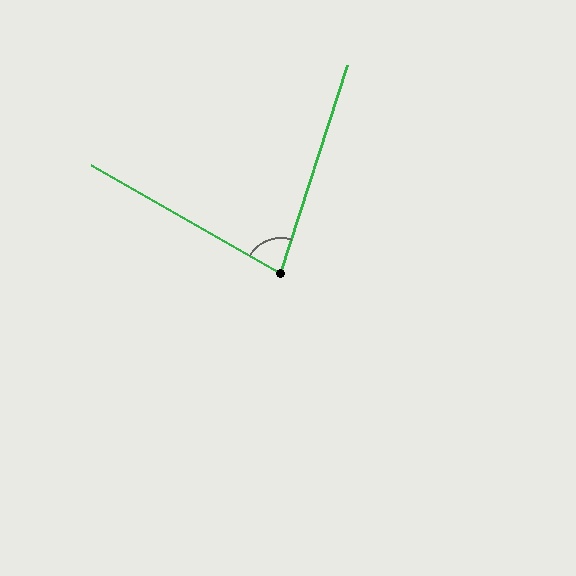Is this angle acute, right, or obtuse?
It is acute.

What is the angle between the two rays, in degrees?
Approximately 78 degrees.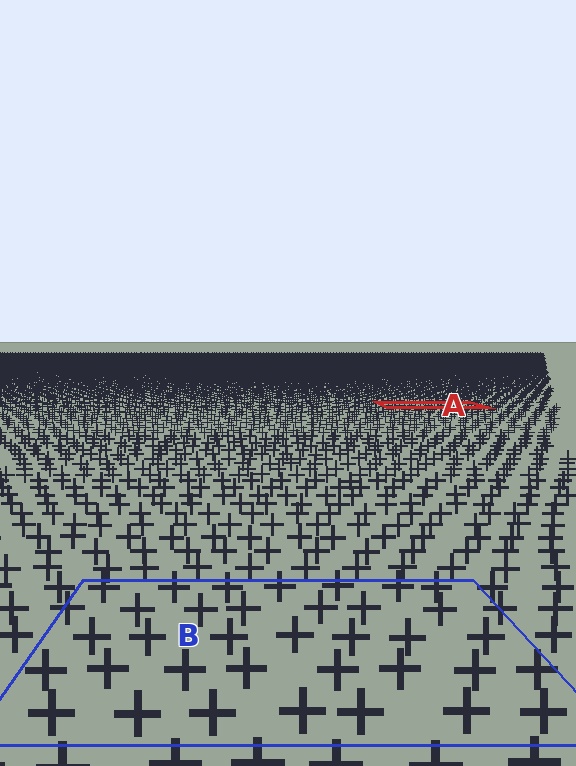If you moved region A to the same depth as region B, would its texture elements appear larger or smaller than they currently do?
They would appear larger. At a closer depth, the same texture elements are projected at a bigger on-screen size.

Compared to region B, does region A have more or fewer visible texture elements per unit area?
Region A has more texture elements per unit area — they are packed more densely because it is farther away.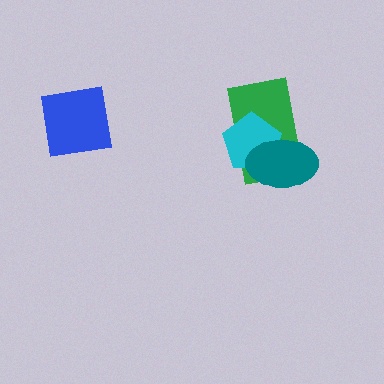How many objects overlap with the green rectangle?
2 objects overlap with the green rectangle.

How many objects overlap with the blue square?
0 objects overlap with the blue square.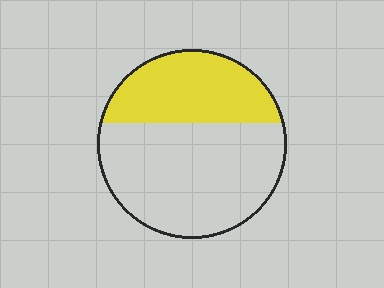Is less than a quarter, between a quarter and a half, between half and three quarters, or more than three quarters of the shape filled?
Between a quarter and a half.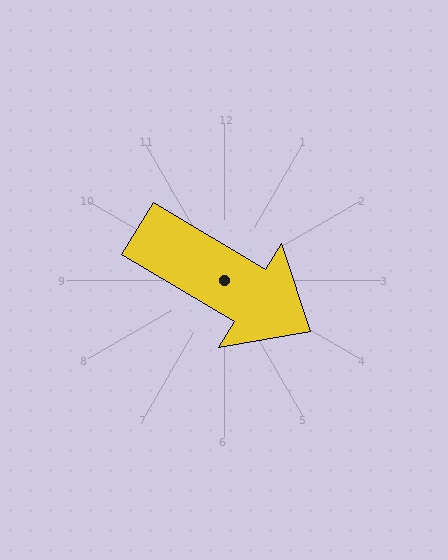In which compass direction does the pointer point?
Southeast.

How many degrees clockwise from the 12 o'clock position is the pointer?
Approximately 121 degrees.